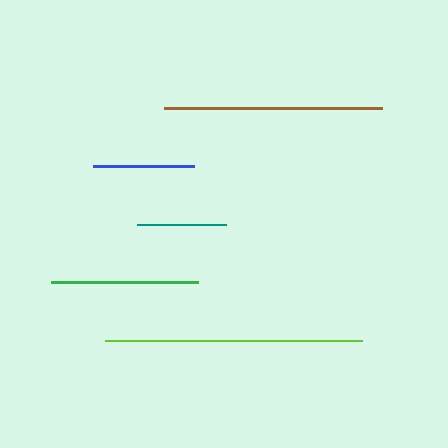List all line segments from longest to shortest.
From longest to shortest: lime, brown, green, blue, teal.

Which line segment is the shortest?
The teal line is the shortest at approximately 89 pixels.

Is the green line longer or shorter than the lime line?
The lime line is longer than the green line.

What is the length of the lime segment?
The lime segment is approximately 257 pixels long.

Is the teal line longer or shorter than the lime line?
The lime line is longer than the teal line.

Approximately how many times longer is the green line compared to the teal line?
The green line is approximately 1.7 times the length of the teal line.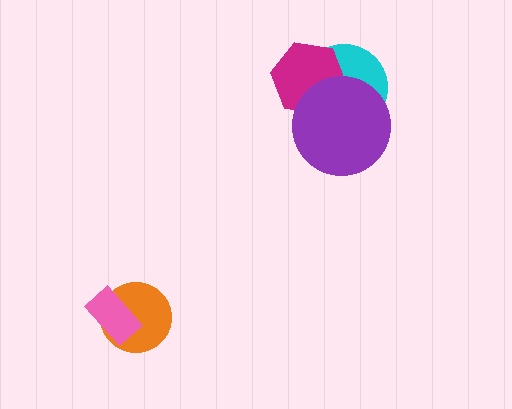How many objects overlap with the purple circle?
2 objects overlap with the purple circle.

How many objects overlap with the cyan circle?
2 objects overlap with the cyan circle.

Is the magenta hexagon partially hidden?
Yes, it is partially covered by another shape.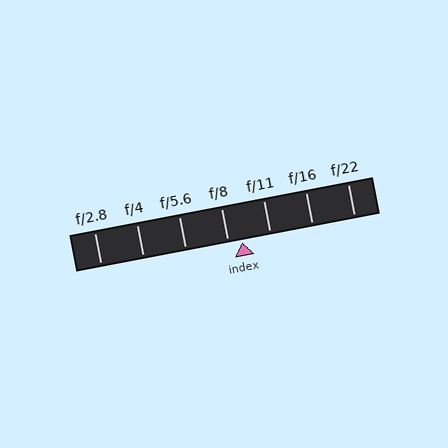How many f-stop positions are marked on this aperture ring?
There are 7 f-stop positions marked.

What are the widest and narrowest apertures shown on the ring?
The widest aperture shown is f/2.8 and the narrowest is f/22.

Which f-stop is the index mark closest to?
The index mark is closest to f/8.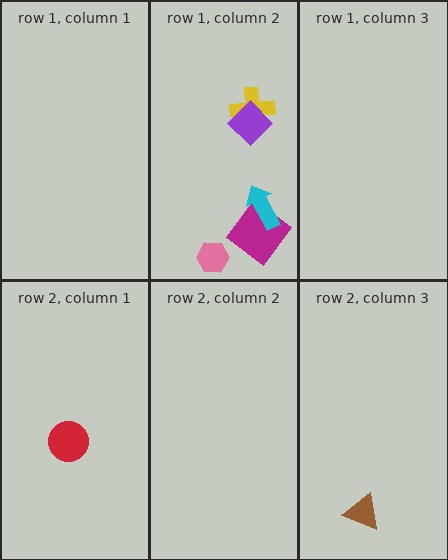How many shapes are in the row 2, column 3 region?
1.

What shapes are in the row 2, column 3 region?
The brown triangle.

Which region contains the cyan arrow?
The row 1, column 2 region.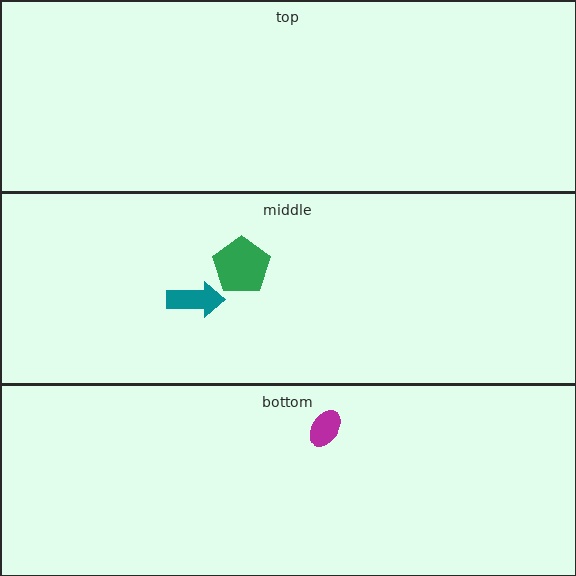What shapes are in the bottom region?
The magenta ellipse.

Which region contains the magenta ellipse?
The bottom region.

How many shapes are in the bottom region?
1.